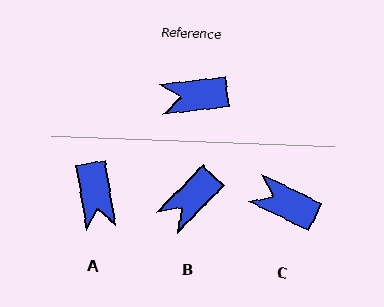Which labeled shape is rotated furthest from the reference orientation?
A, about 93 degrees away.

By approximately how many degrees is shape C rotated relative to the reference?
Approximately 32 degrees clockwise.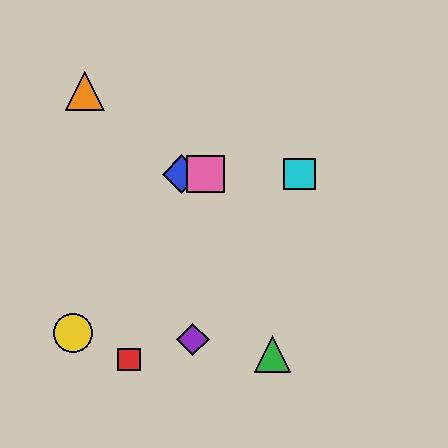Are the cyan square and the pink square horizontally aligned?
Yes, both are at y≈174.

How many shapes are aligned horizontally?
3 shapes (the blue diamond, the cyan square, the pink square) are aligned horizontally.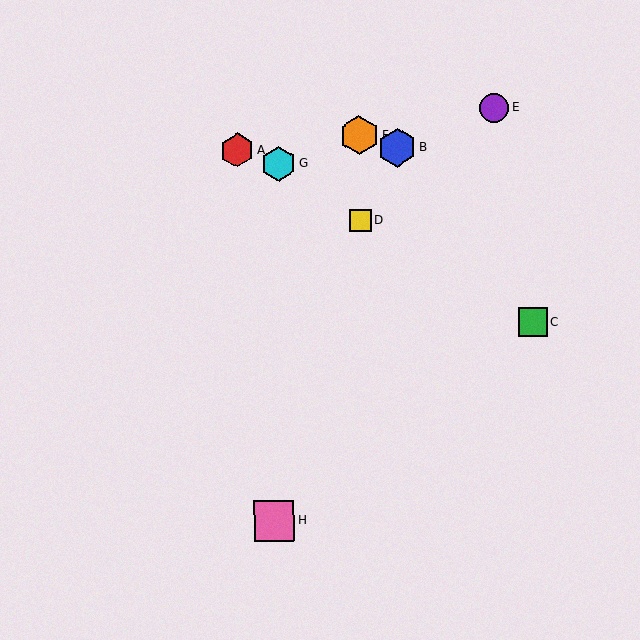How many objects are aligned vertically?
2 objects (D, F) are aligned vertically.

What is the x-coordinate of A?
Object A is at x≈237.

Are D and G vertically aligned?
No, D is at x≈360 and G is at x≈279.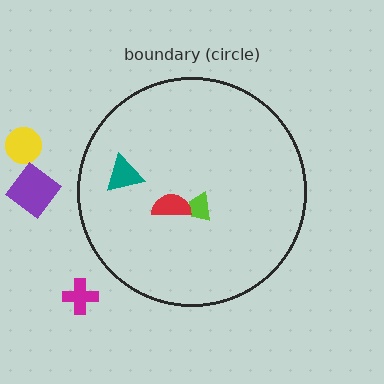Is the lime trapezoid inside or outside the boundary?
Inside.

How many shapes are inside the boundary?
3 inside, 3 outside.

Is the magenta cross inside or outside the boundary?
Outside.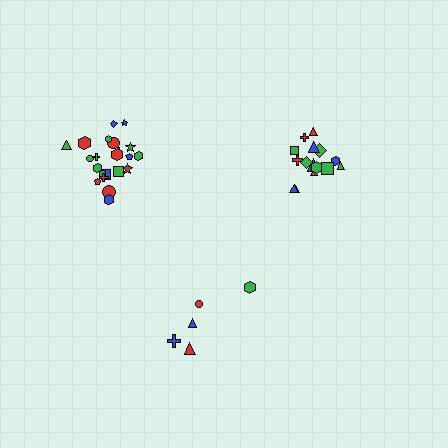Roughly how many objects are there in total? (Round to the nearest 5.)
Roughly 40 objects in total.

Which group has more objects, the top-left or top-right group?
The top-left group.